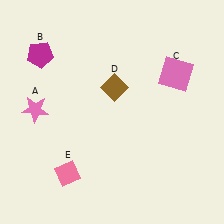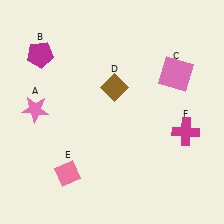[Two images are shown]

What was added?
A magenta cross (F) was added in Image 2.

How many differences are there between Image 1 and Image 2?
There is 1 difference between the two images.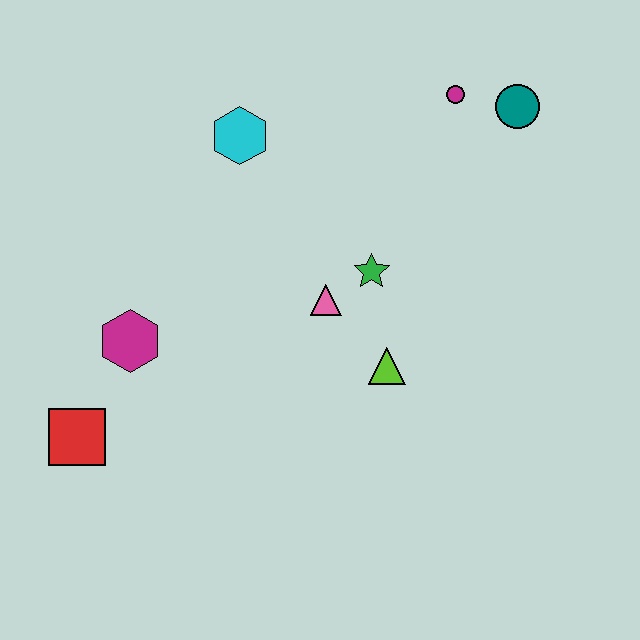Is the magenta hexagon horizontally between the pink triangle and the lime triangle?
No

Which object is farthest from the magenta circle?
The red square is farthest from the magenta circle.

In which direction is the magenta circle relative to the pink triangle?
The magenta circle is above the pink triangle.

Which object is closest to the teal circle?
The magenta circle is closest to the teal circle.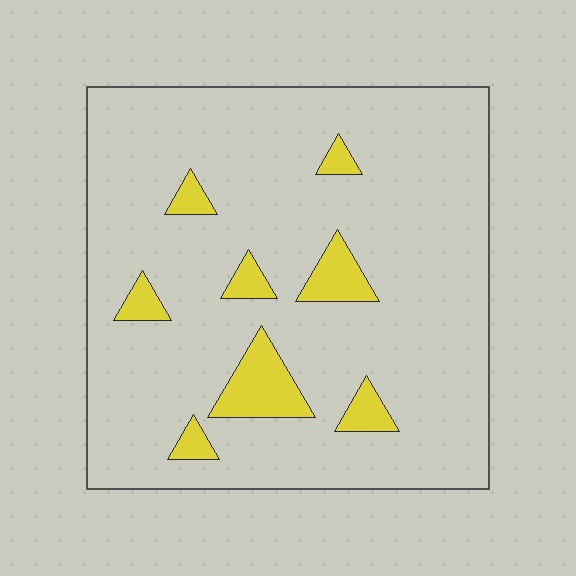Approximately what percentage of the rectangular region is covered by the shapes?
Approximately 10%.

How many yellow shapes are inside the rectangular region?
8.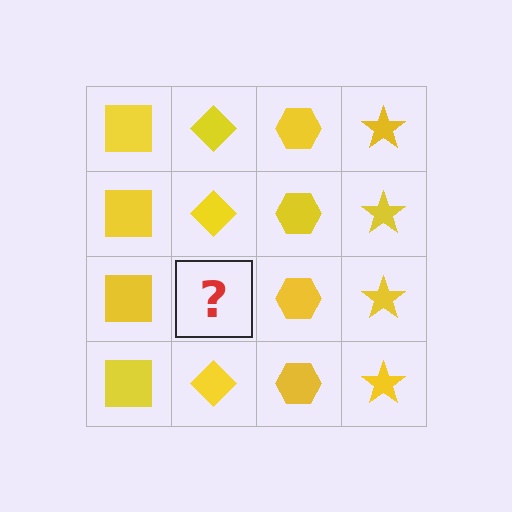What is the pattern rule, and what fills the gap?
The rule is that each column has a consistent shape. The gap should be filled with a yellow diamond.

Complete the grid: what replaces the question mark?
The question mark should be replaced with a yellow diamond.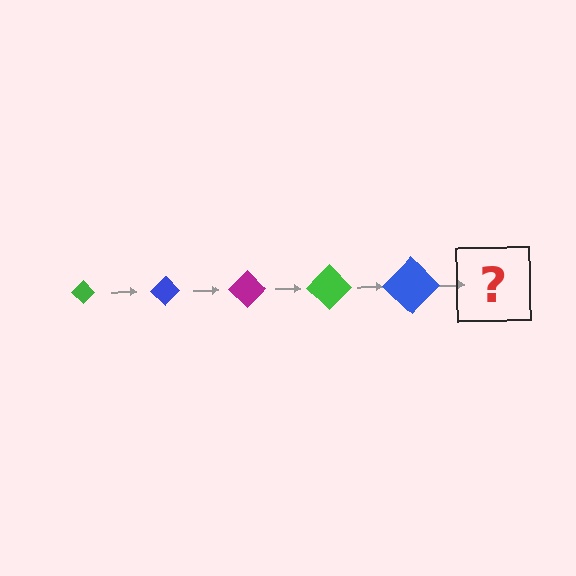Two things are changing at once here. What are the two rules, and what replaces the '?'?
The two rules are that the diamond grows larger each step and the color cycles through green, blue, and magenta. The '?' should be a magenta diamond, larger than the previous one.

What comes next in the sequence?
The next element should be a magenta diamond, larger than the previous one.